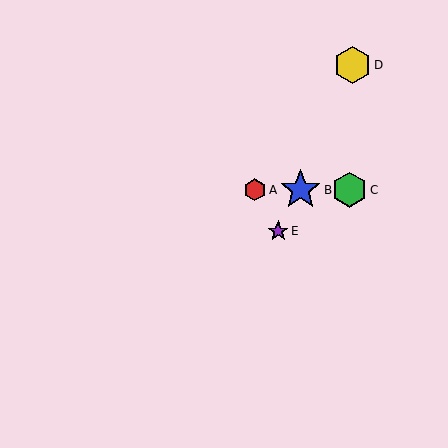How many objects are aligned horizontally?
3 objects (A, B, C) are aligned horizontally.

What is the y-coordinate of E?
Object E is at y≈231.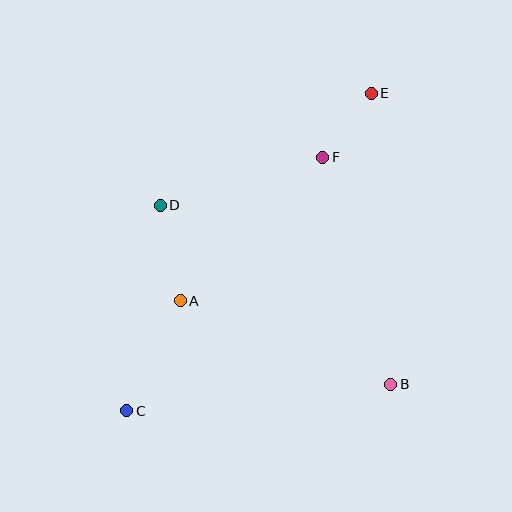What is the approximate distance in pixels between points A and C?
The distance between A and C is approximately 122 pixels.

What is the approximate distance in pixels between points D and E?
The distance between D and E is approximately 239 pixels.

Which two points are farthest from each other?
Points C and E are farthest from each other.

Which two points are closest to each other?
Points E and F are closest to each other.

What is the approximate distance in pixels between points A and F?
The distance between A and F is approximately 202 pixels.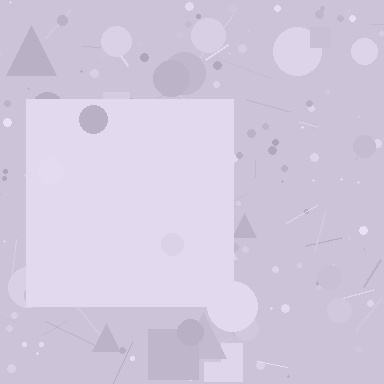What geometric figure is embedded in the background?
A square is embedded in the background.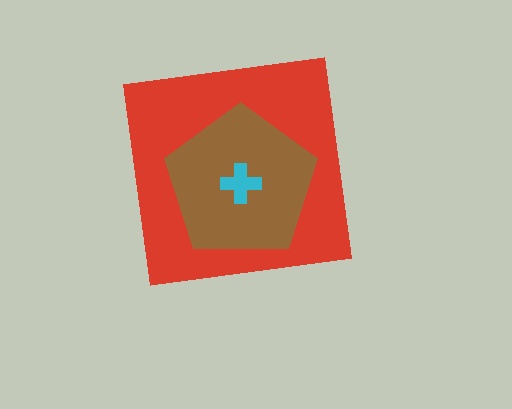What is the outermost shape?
The red square.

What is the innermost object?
The cyan cross.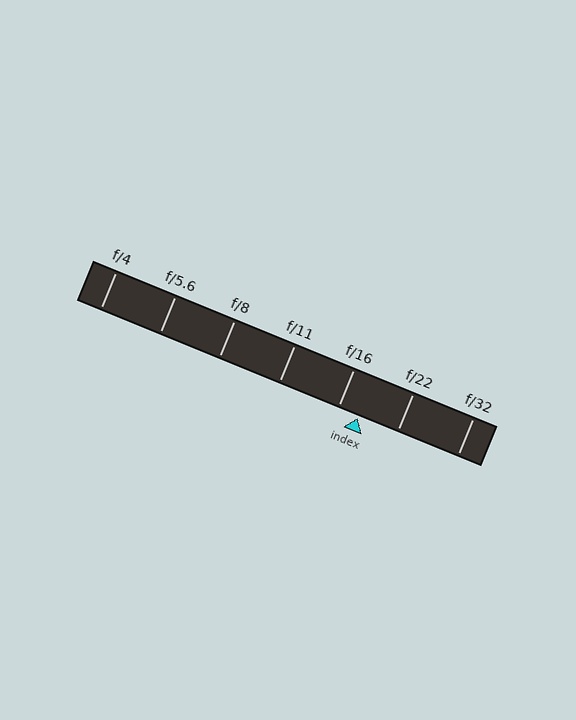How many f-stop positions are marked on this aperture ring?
There are 7 f-stop positions marked.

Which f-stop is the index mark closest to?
The index mark is closest to f/16.